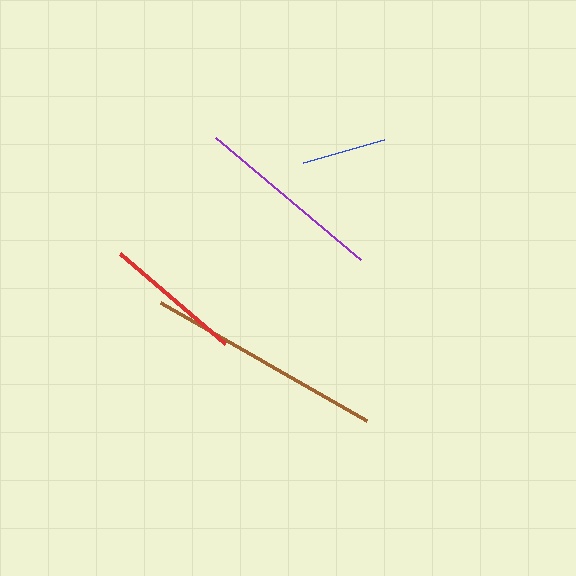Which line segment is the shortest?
The blue line is the shortest at approximately 84 pixels.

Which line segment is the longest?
The brown line is the longest at approximately 238 pixels.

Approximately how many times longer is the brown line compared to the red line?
The brown line is approximately 1.7 times the length of the red line.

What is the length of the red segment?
The red segment is approximately 138 pixels long.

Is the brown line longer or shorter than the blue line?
The brown line is longer than the blue line.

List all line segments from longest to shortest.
From longest to shortest: brown, purple, red, blue.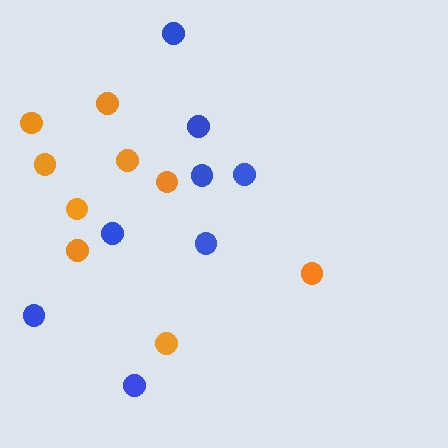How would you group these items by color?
There are 2 groups: one group of orange circles (9) and one group of blue circles (8).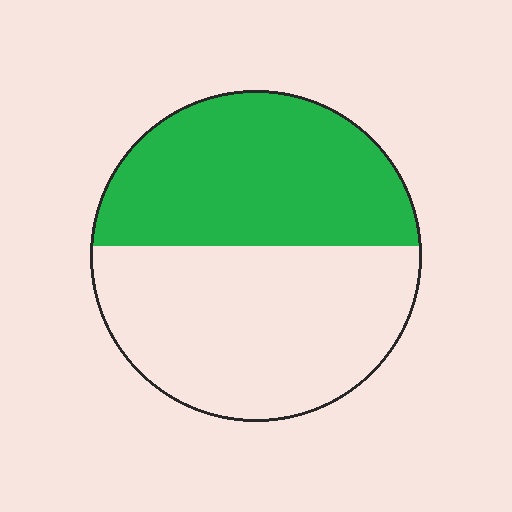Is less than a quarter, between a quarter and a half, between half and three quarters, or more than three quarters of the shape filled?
Between a quarter and a half.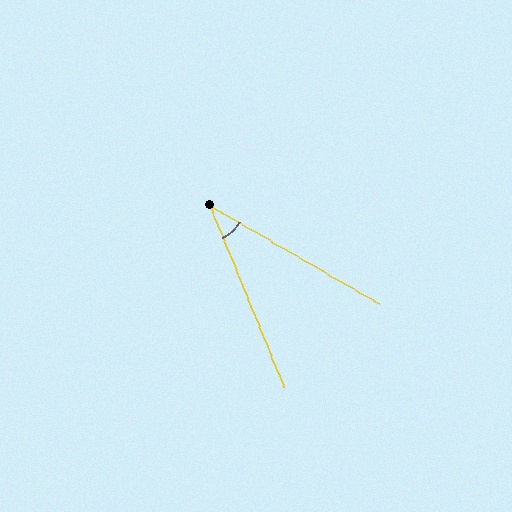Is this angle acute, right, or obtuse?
It is acute.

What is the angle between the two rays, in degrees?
Approximately 37 degrees.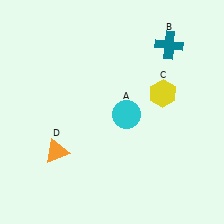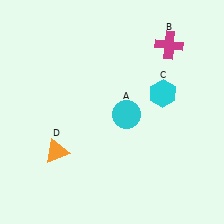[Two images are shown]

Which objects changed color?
B changed from teal to magenta. C changed from yellow to cyan.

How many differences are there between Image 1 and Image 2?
There are 2 differences between the two images.